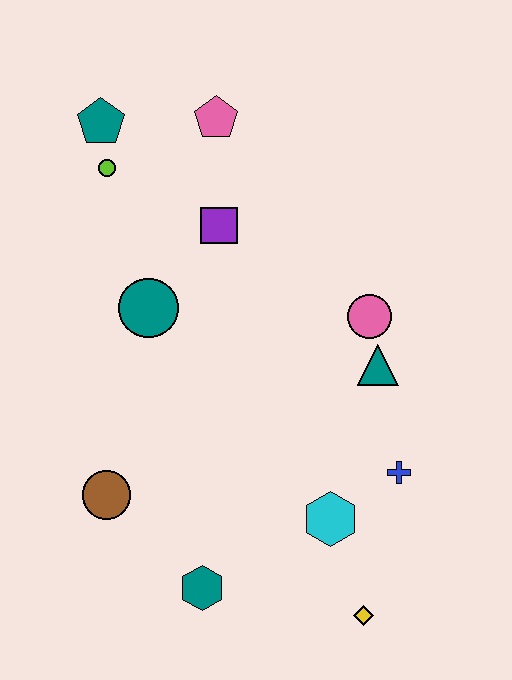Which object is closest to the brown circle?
The teal hexagon is closest to the brown circle.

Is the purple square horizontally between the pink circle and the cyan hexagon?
No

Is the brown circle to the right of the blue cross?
No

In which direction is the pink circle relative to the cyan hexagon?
The pink circle is above the cyan hexagon.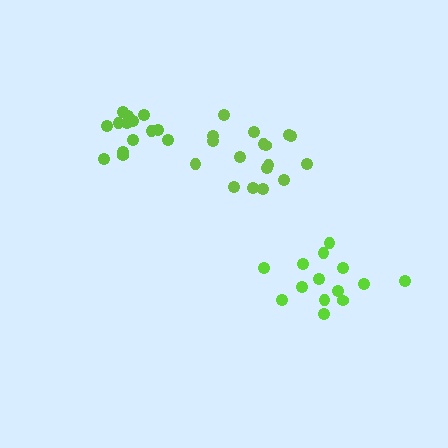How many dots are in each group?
Group 1: 17 dots, Group 2: 14 dots, Group 3: 14 dots (45 total).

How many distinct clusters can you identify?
There are 3 distinct clusters.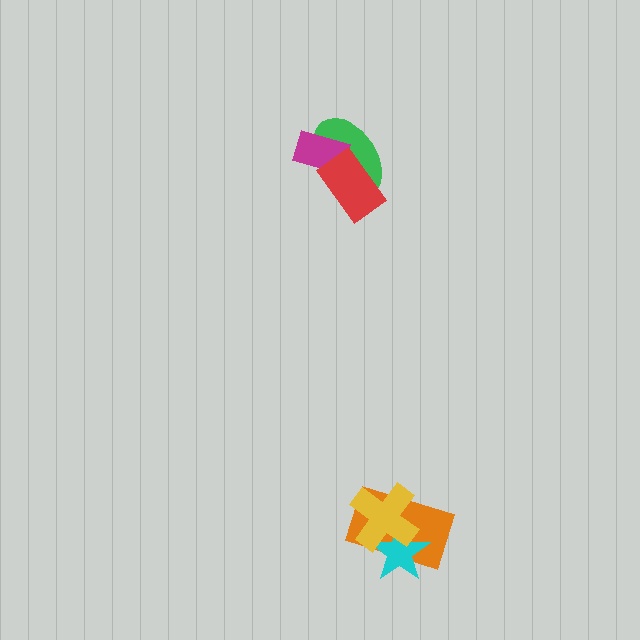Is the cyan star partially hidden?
Yes, it is partially covered by another shape.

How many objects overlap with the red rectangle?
2 objects overlap with the red rectangle.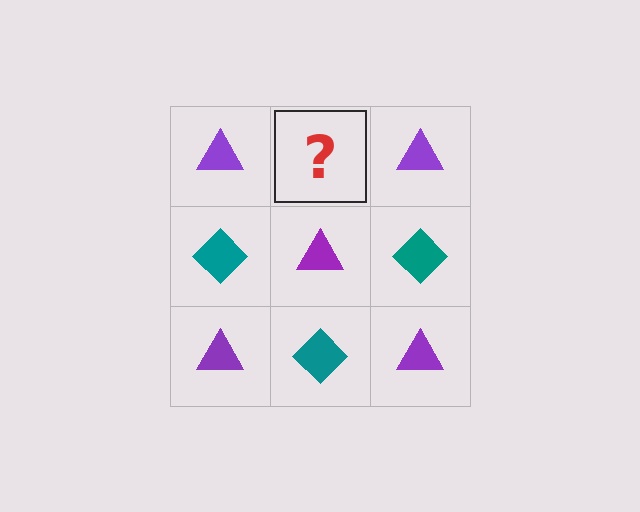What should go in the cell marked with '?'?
The missing cell should contain a teal diamond.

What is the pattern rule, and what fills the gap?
The rule is that it alternates purple triangle and teal diamond in a checkerboard pattern. The gap should be filled with a teal diamond.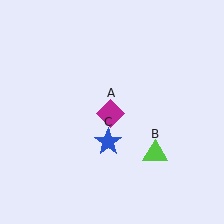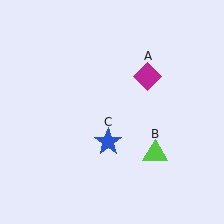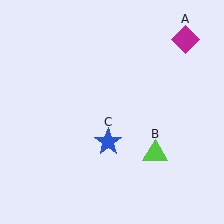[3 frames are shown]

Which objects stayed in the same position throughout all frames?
Lime triangle (object B) and blue star (object C) remained stationary.